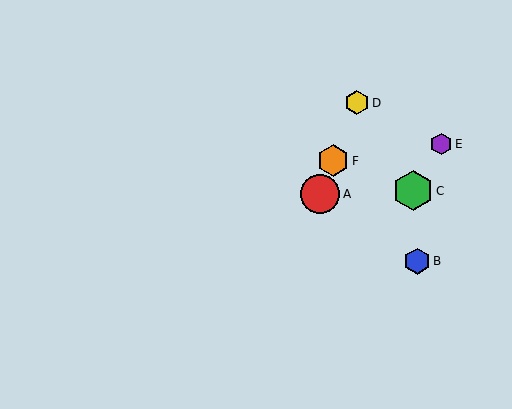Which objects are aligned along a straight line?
Objects A, D, F are aligned along a straight line.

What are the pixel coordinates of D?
Object D is at (357, 103).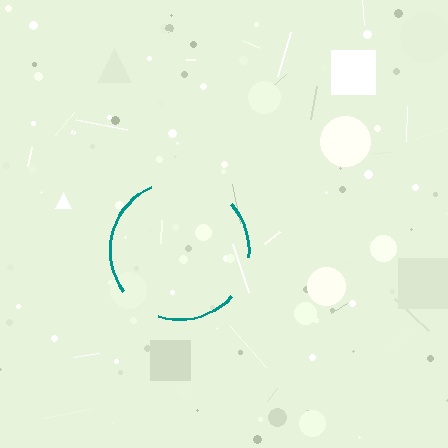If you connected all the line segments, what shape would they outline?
They would outline a circle.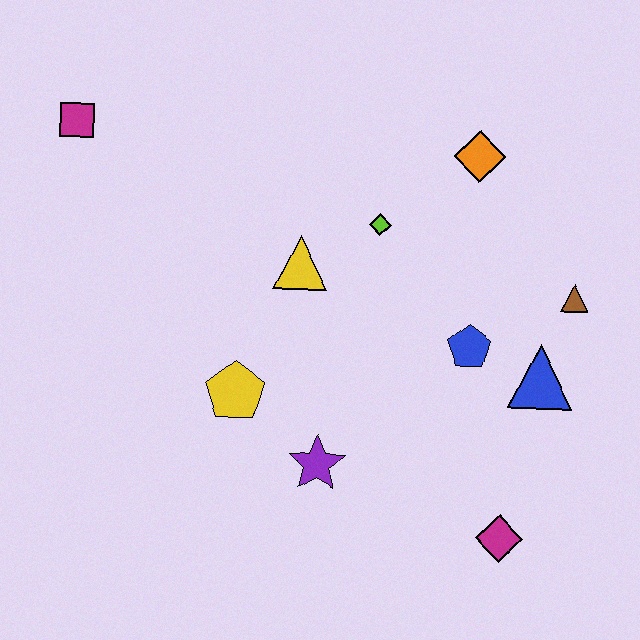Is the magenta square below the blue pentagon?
No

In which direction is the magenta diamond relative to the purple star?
The magenta diamond is to the right of the purple star.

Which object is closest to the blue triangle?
The blue pentagon is closest to the blue triangle.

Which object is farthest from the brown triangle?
The magenta square is farthest from the brown triangle.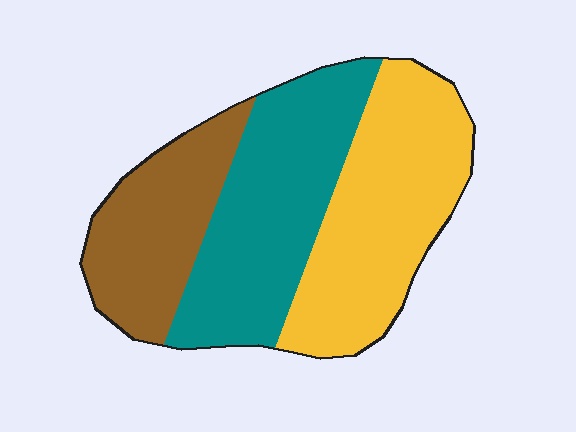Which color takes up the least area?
Brown, at roughly 25%.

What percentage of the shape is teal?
Teal covers 37% of the shape.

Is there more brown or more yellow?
Yellow.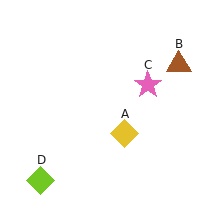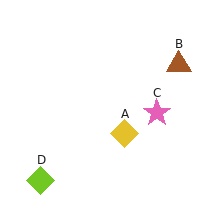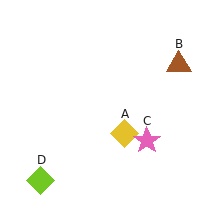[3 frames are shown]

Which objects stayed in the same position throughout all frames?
Yellow diamond (object A) and brown triangle (object B) and lime diamond (object D) remained stationary.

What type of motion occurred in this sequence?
The pink star (object C) rotated clockwise around the center of the scene.